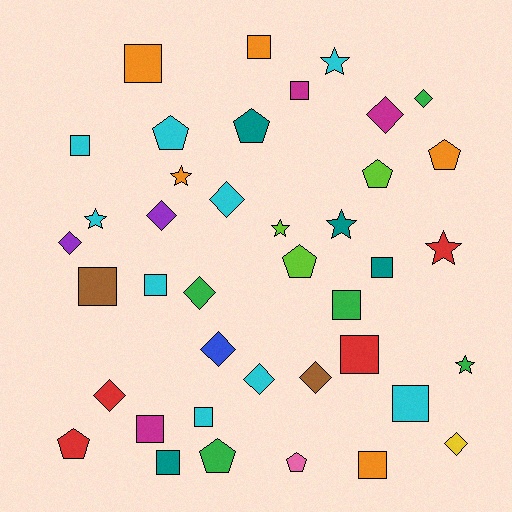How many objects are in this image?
There are 40 objects.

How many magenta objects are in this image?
There are 3 magenta objects.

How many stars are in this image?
There are 7 stars.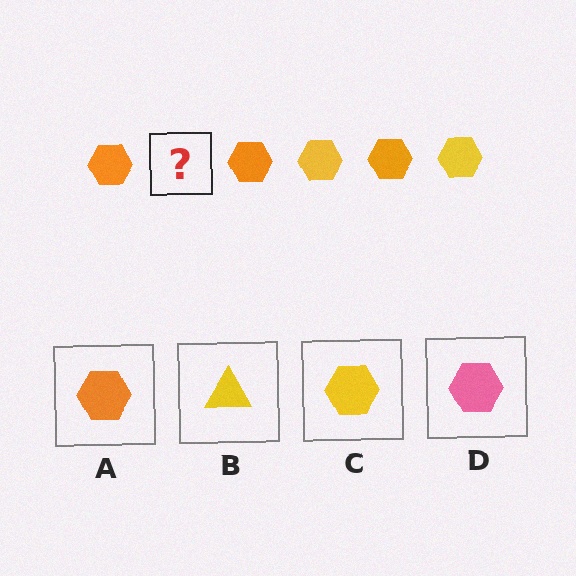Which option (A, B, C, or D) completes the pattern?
C.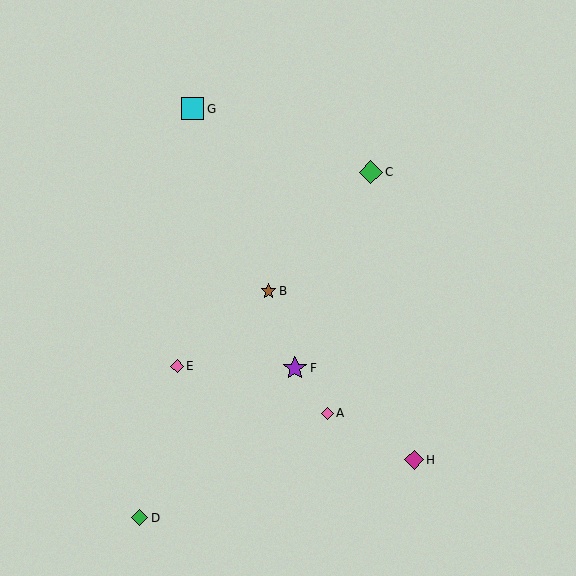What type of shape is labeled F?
Shape F is a purple star.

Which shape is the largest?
The purple star (labeled F) is the largest.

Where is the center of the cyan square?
The center of the cyan square is at (193, 109).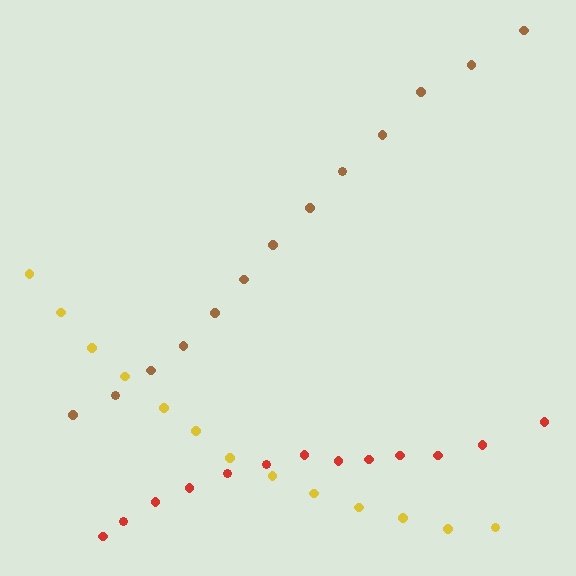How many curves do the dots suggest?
There are 3 distinct paths.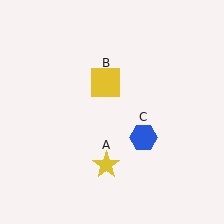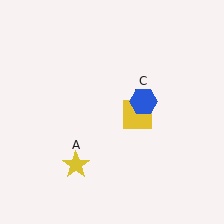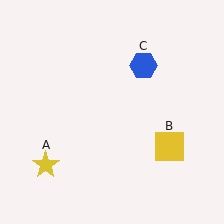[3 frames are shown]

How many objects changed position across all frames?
3 objects changed position: yellow star (object A), yellow square (object B), blue hexagon (object C).